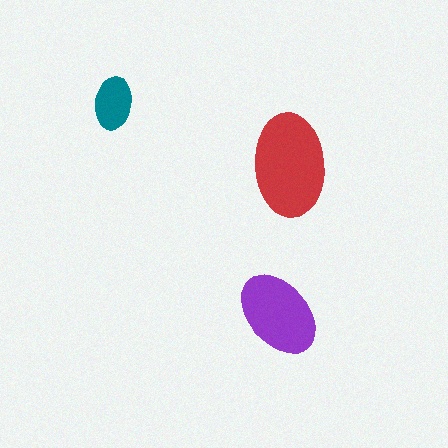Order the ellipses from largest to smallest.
the red one, the purple one, the teal one.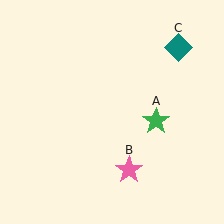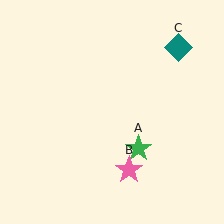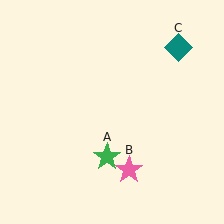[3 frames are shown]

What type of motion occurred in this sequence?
The green star (object A) rotated clockwise around the center of the scene.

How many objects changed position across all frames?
1 object changed position: green star (object A).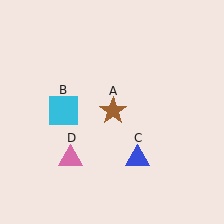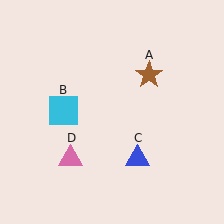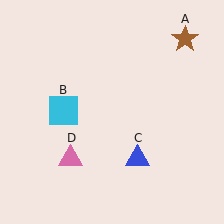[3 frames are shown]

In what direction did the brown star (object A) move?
The brown star (object A) moved up and to the right.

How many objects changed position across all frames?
1 object changed position: brown star (object A).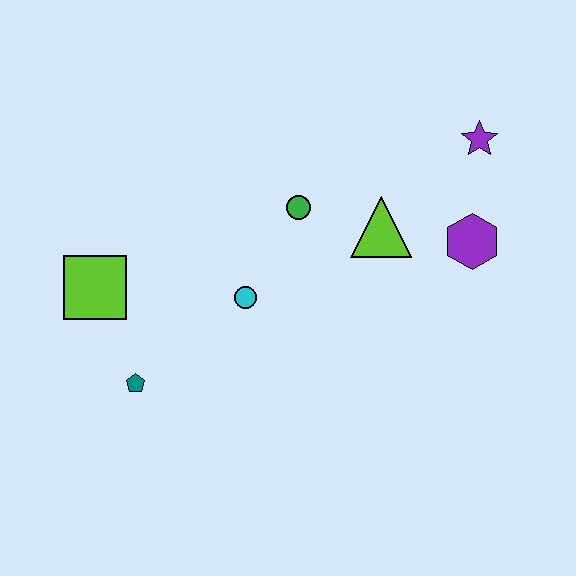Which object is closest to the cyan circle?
The green circle is closest to the cyan circle.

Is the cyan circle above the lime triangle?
No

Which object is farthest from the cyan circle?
The purple star is farthest from the cyan circle.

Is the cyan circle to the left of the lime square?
No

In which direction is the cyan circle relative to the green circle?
The cyan circle is below the green circle.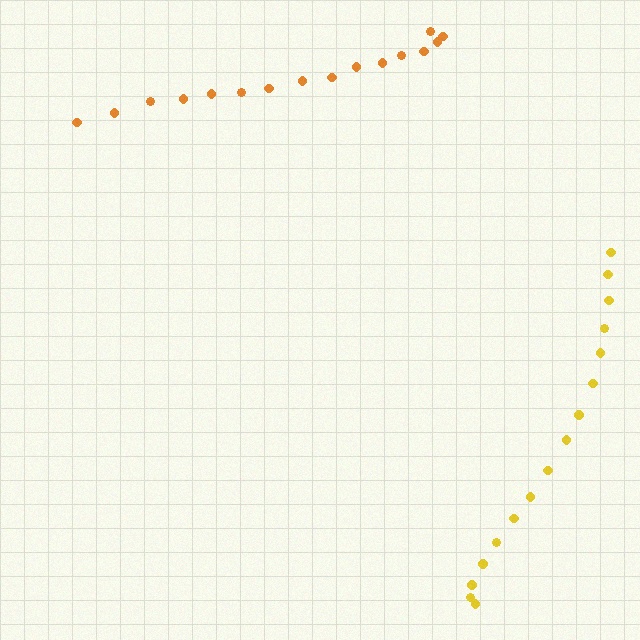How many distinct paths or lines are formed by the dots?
There are 2 distinct paths.